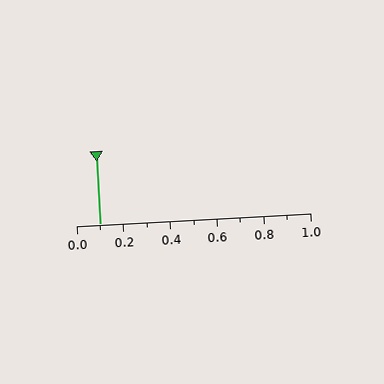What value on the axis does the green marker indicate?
The marker indicates approximately 0.1.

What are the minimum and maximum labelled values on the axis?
The axis runs from 0.0 to 1.0.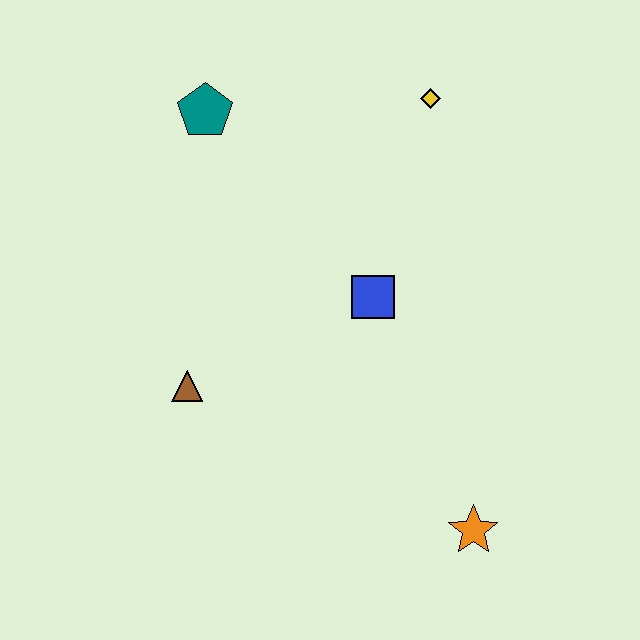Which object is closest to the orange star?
The blue square is closest to the orange star.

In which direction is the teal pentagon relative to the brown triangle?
The teal pentagon is above the brown triangle.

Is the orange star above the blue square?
No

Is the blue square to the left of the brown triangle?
No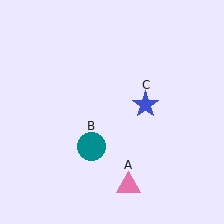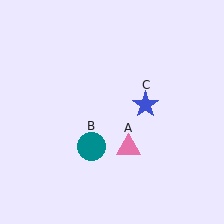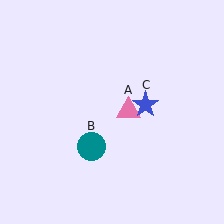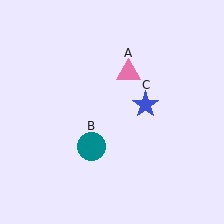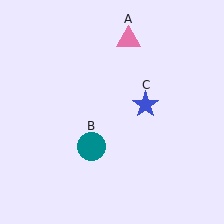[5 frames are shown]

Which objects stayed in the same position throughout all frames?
Teal circle (object B) and blue star (object C) remained stationary.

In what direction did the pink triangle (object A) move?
The pink triangle (object A) moved up.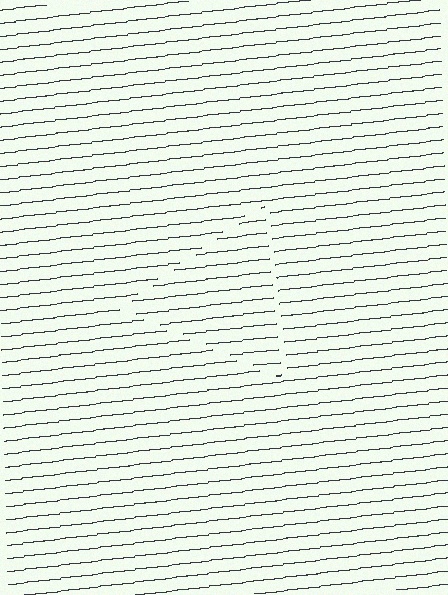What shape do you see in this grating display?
An illusory triangle. The interior of the shape contains the same grating, shifted by half a period — the contour is defined by the phase discontinuity where line-ends from the inner and outer gratings abut.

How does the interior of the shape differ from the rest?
The interior of the shape contains the same grating, shifted by half a period — the contour is defined by the phase discontinuity where line-ends from the inner and outer gratings abut.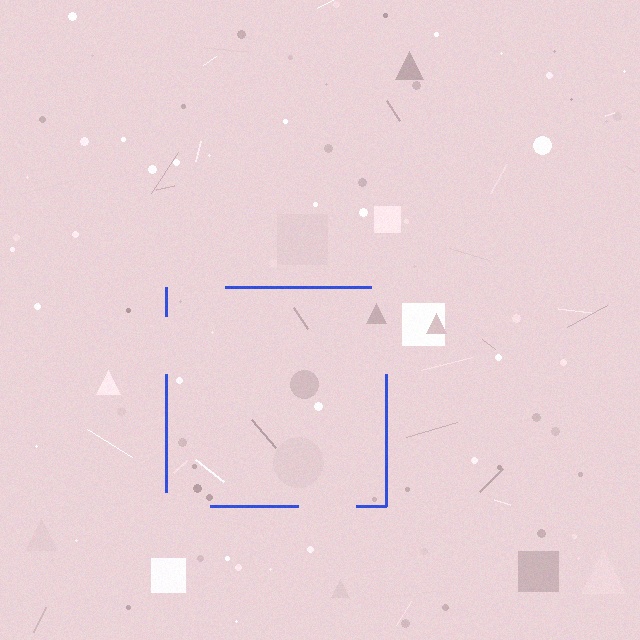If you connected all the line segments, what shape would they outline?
They would outline a square.